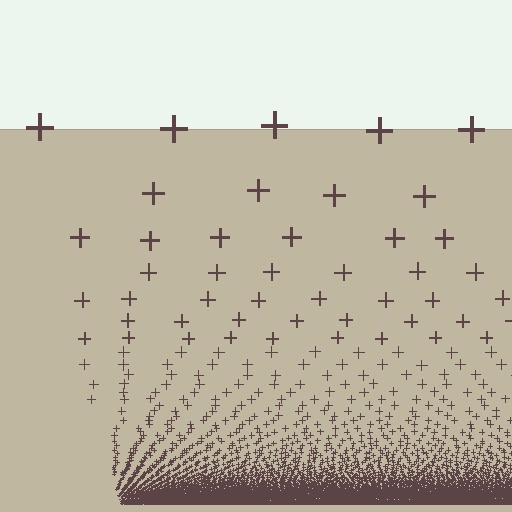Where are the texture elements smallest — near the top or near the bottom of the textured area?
Near the bottom.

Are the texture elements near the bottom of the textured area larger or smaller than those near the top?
Smaller. The gradient is inverted — elements near the bottom are smaller and denser.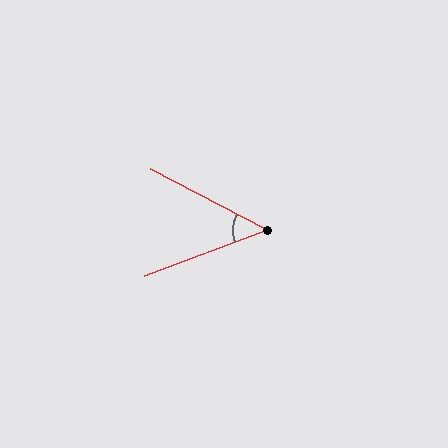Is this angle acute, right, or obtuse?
It is acute.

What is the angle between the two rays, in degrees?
Approximately 48 degrees.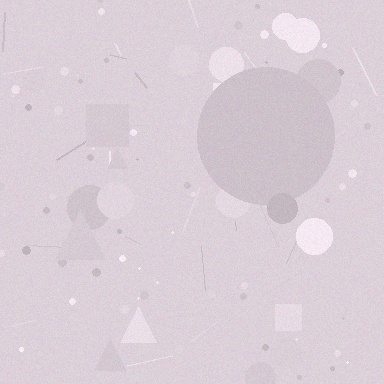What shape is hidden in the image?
A circle is hidden in the image.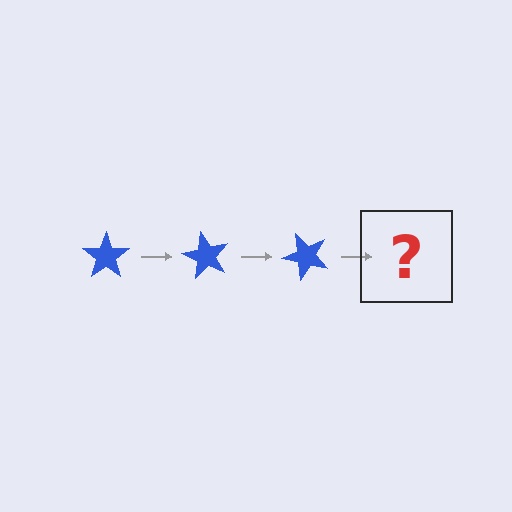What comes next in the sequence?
The next element should be a blue star rotated 180 degrees.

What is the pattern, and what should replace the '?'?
The pattern is that the star rotates 60 degrees each step. The '?' should be a blue star rotated 180 degrees.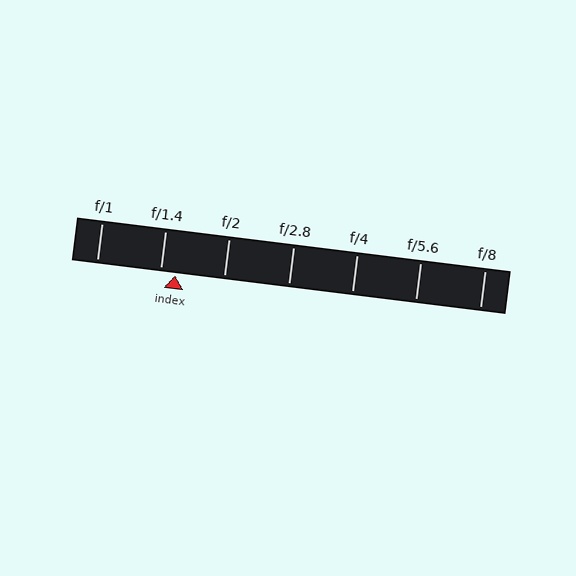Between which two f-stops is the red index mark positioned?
The index mark is between f/1.4 and f/2.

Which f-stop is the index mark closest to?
The index mark is closest to f/1.4.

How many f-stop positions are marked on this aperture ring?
There are 7 f-stop positions marked.